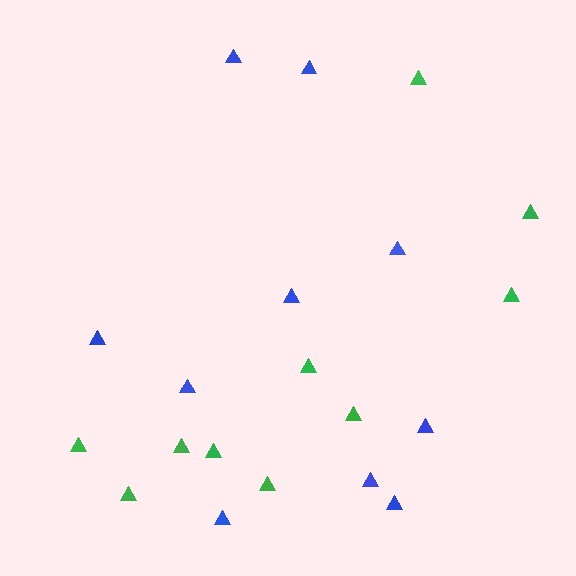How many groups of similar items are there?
There are 2 groups: one group of green triangles (10) and one group of blue triangles (10).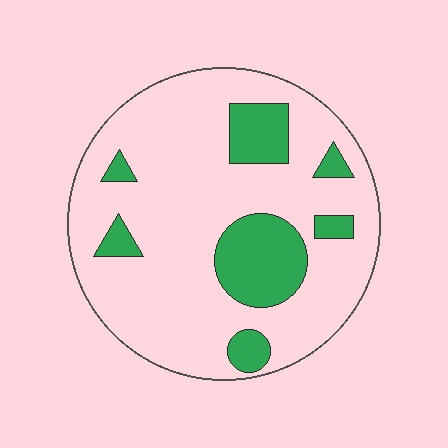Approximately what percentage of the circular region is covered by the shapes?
Approximately 20%.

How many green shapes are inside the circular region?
7.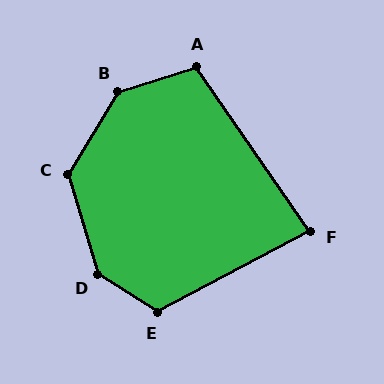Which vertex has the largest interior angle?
D, at approximately 139 degrees.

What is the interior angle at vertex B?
Approximately 138 degrees (obtuse).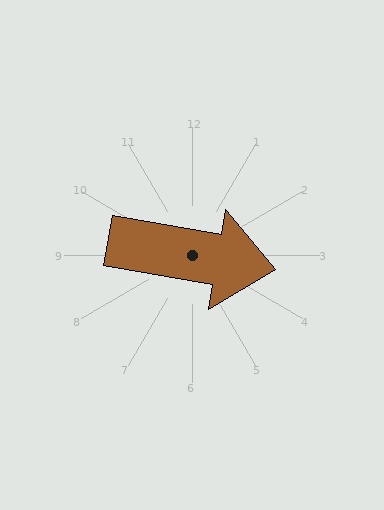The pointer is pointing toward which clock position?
Roughly 3 o'clock.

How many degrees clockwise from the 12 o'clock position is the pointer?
Approximately 100 degrees.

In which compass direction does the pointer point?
East.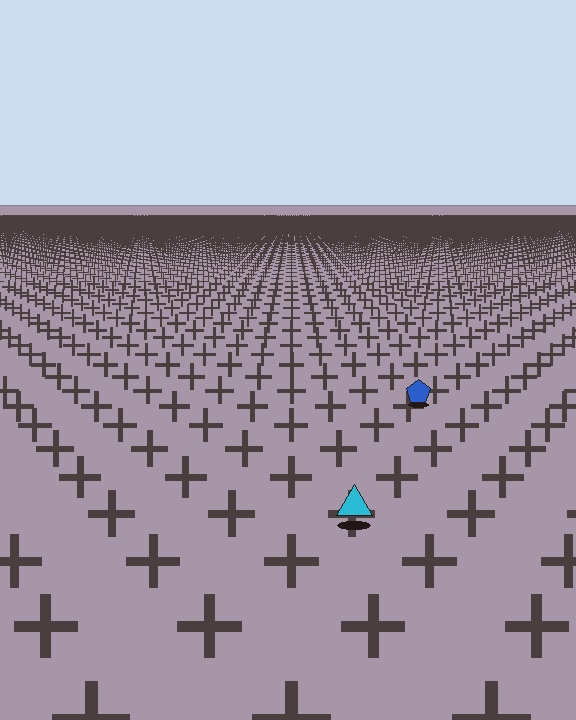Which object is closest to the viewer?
The cyan triangle is closest. The texture marks near it are larger and more spread out.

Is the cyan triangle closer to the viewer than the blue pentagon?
Yes. The cyan triangle is closer — you can tell from the texture gradient: the ground texture is coarser near it.